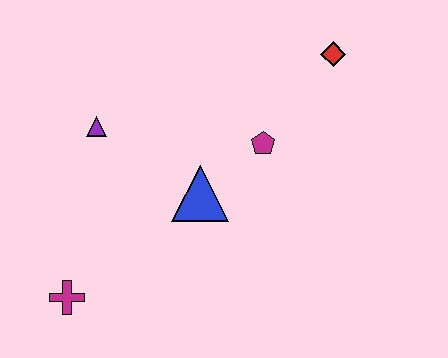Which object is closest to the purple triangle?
The blue triangle is closest to the purple triangle.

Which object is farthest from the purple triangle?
The red diamond is farthest from the purple triangle.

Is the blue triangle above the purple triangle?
No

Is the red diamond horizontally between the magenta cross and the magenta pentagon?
No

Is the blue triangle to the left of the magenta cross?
No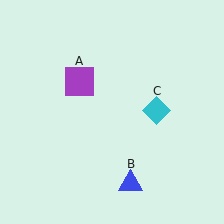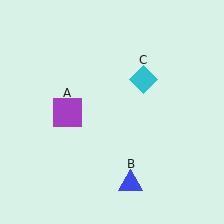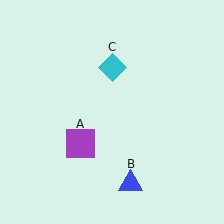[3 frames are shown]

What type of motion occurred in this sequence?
The purple square (object A), cyan diamond (object C) rotated counterclockwise around the center of the scene.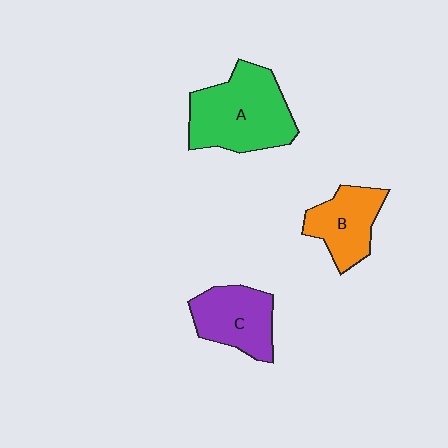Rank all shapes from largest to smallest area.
From largest to smallest: A (green), C (purple), B (orange).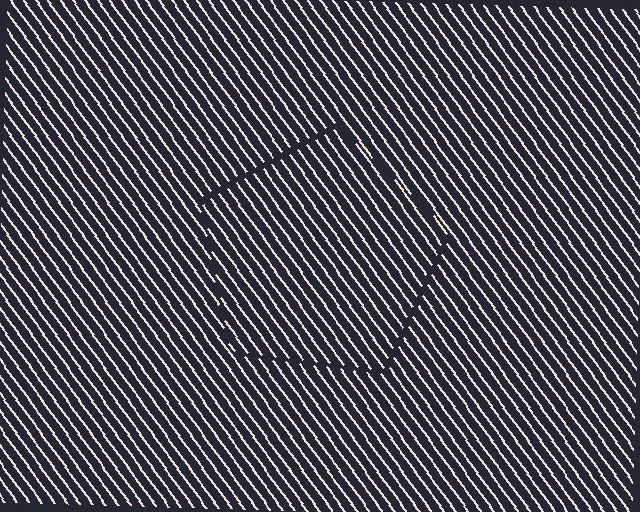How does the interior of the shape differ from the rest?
The interior of the shape contains the same grating, shifted by half a period — the contour is defined by the phase discontinuity where line-ends from the inner and outer gratings abut.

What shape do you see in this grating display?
An illusory pentagon. The interior of the shape contains the same grating, shifted by half a period — the contour is defined by the phase discontinuity where line-ends from the inner and outer gratings abut.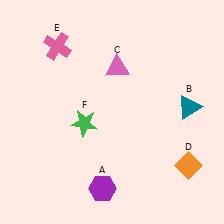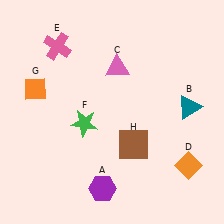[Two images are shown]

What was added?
An orange diamond (G), a brown square (H) were added in Image 2.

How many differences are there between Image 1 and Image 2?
There are 2 differences between the two images.